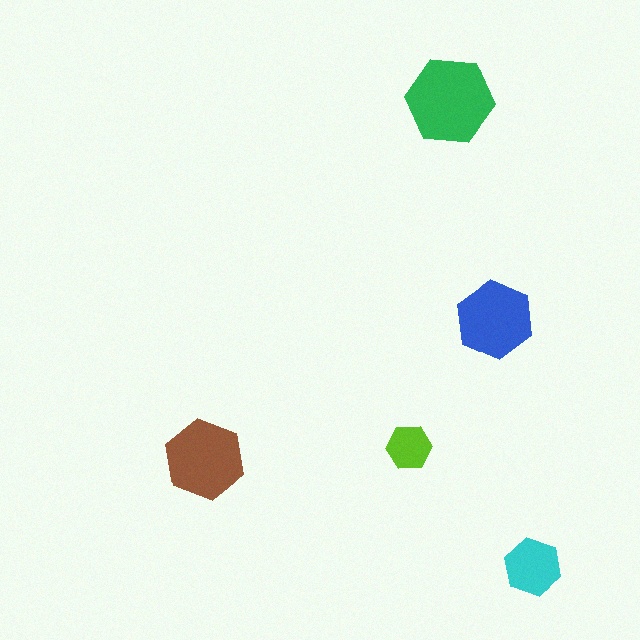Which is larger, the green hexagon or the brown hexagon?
The green one.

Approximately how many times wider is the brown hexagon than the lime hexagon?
About 2 times wider.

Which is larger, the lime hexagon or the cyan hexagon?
The cyan one.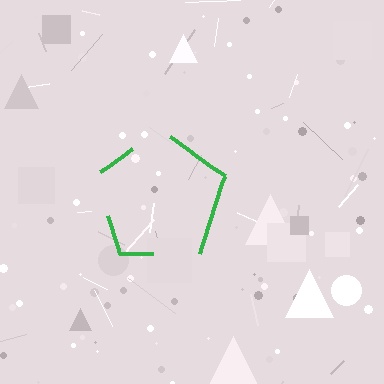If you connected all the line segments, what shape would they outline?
They would outline a pentagon.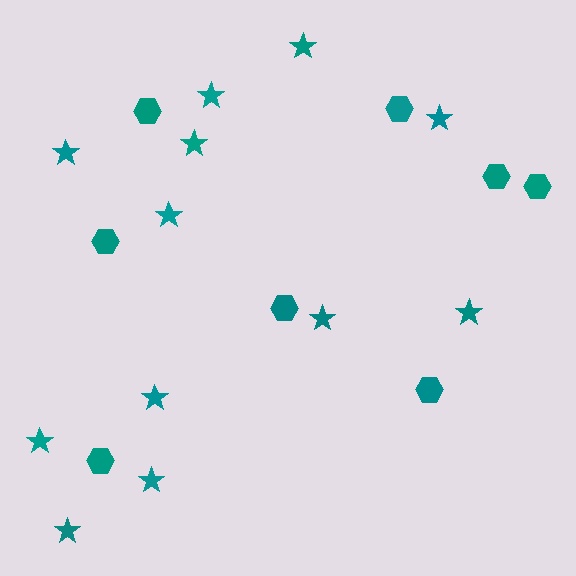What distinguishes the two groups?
There are 2 groups: one group of hexagons (8) and one group of stars (12).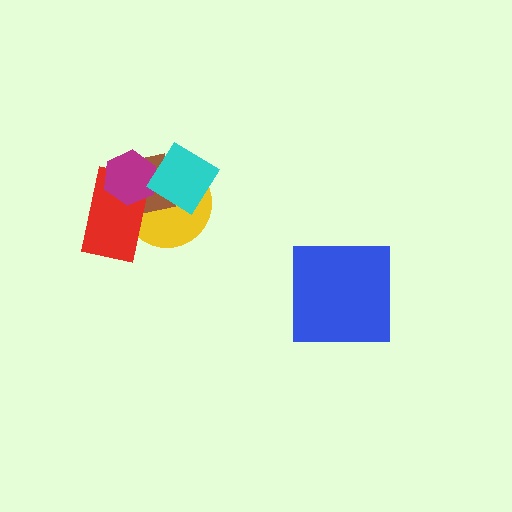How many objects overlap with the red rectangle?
3 objects overlap with the red rectangle.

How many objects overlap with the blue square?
0 objects overlap with the blue square.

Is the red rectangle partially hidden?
Yes, it is partially covered by another shape.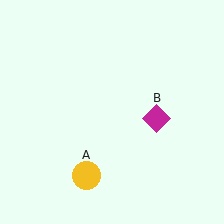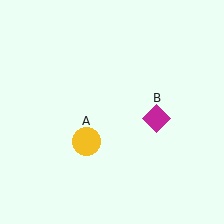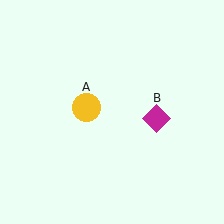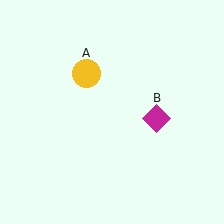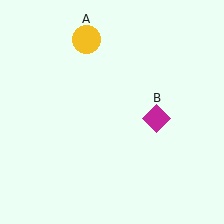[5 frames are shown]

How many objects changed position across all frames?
1 object changed position: yellow circle (object A).